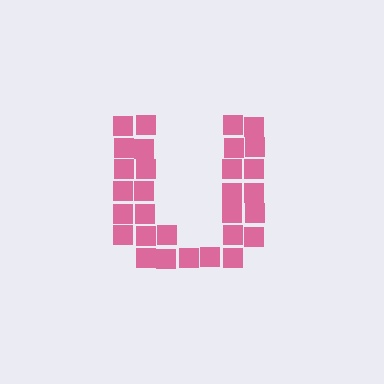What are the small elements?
The small elements are squares.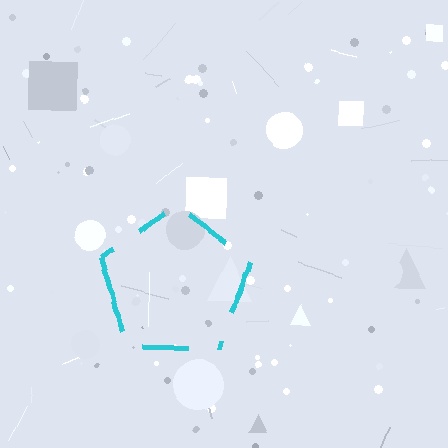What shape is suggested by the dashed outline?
The dashed outline suggests a pentagon.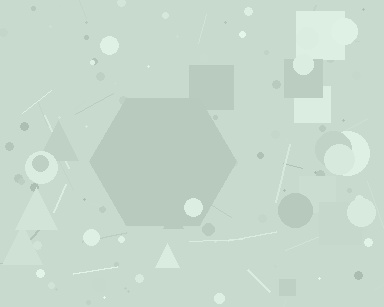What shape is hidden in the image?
A hexagon is hidden in the image.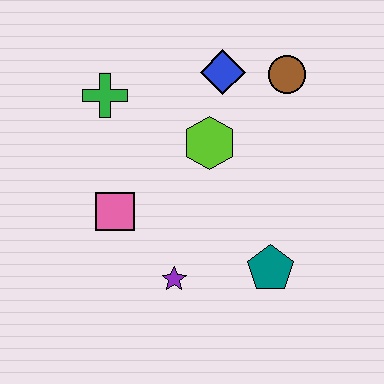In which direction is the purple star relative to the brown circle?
The purple star is below the brown circle.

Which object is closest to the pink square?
The purple star is closest to the pink square.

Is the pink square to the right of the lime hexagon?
No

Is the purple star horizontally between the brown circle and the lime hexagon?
No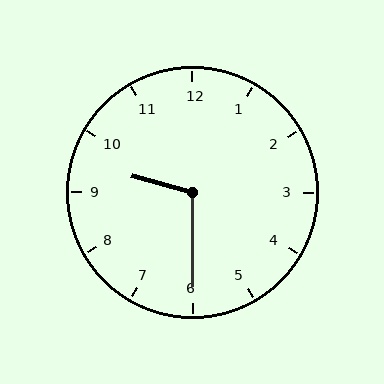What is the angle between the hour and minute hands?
Approximately 105 degrees.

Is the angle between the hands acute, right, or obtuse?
It is obtuse.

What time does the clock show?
9:30.